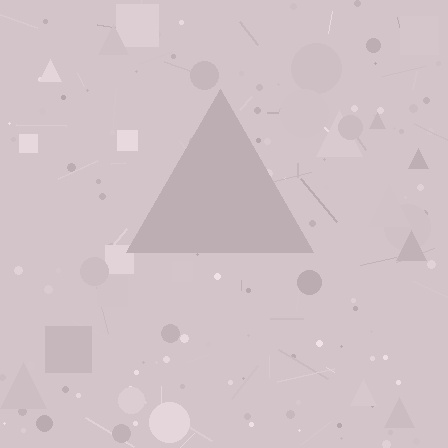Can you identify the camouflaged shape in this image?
The camouflaged shape is a triangle.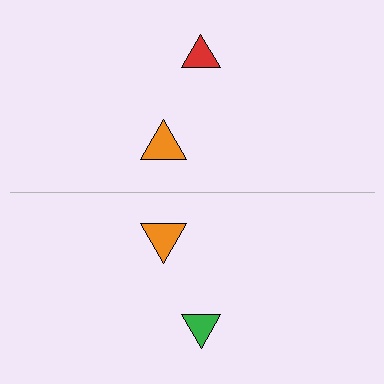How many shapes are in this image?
There are 4 shapes in this image.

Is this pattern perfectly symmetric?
No, the pattern is not perfectly symmetric. The green triangle on the bottom side breaks the symmetry — its mirror counterpart is red.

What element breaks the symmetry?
The green triangle on the bottom side breaks the symmetry — its mirror counterpart is red.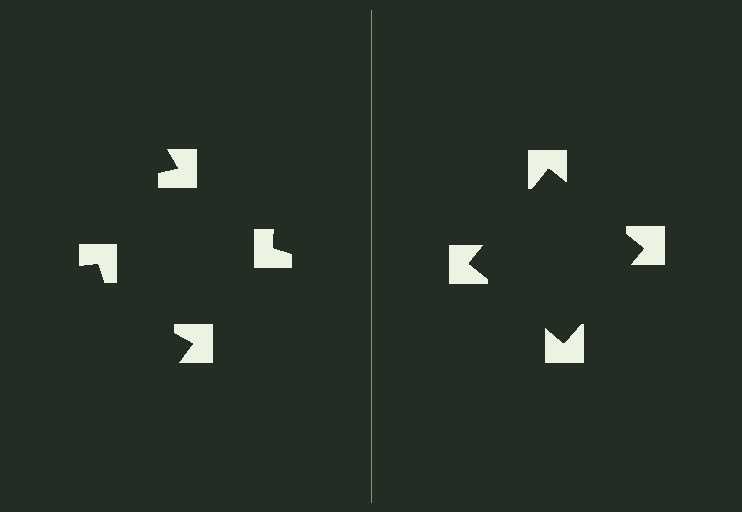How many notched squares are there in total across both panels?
8 — 4 on each side.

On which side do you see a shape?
An illusory square appears on the right side. On the left side the wedge cuts are rotated, so no coherent shape forms.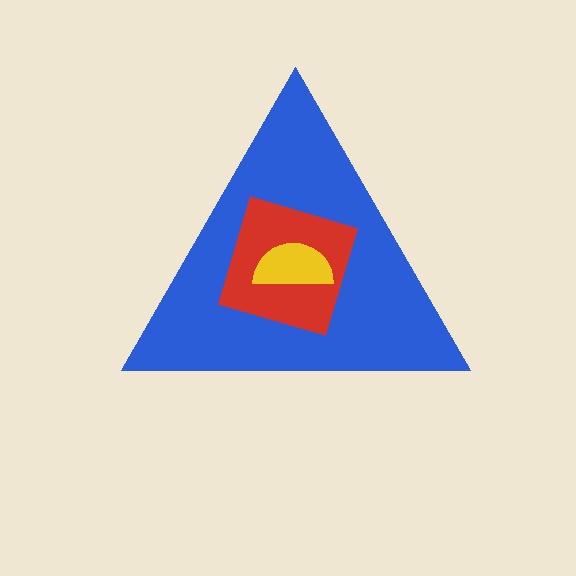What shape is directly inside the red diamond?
The yellow semicircle.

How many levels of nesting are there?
3.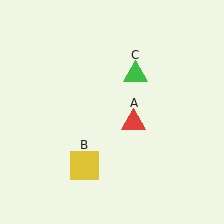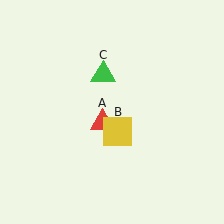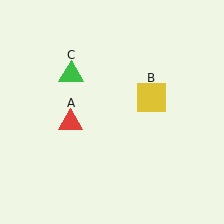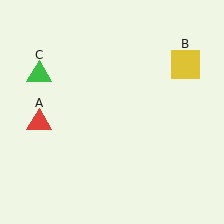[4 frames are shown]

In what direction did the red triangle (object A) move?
The red triangle (object A) moved left.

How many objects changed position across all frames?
3 objects changed position: red triangle (object A), yellow square (object B), green triangle (object C).